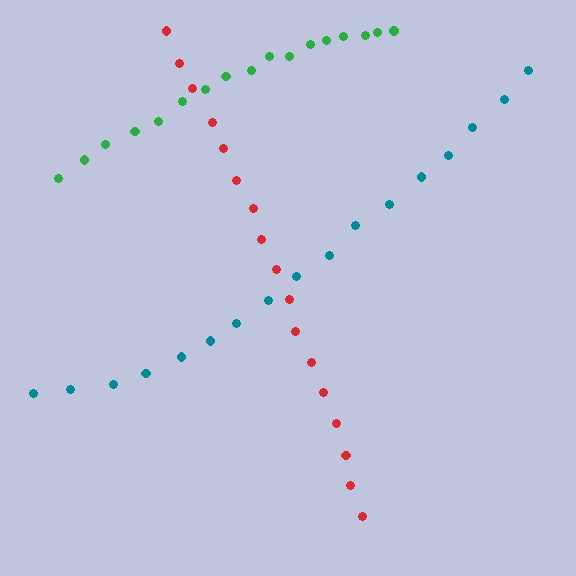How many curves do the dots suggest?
There are 3 distinct paths.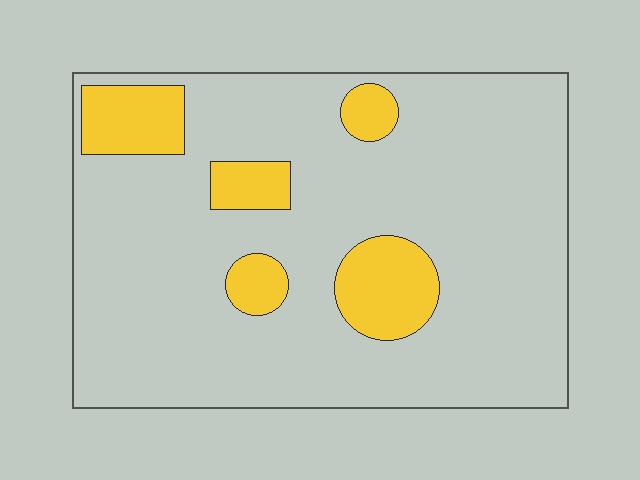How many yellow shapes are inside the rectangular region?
5.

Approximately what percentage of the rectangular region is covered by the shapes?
Approximately 15%.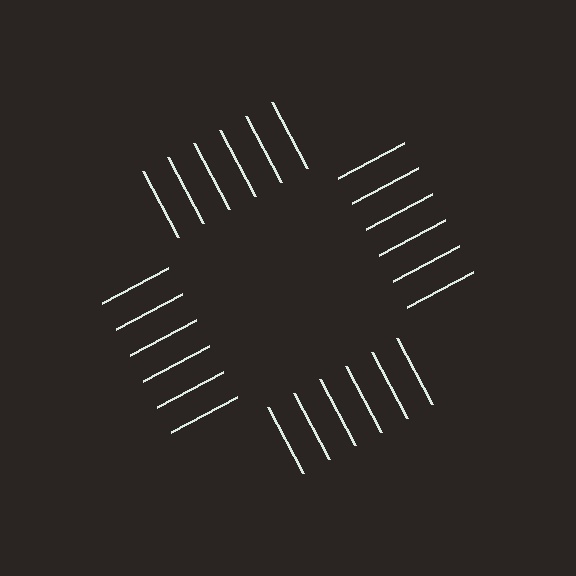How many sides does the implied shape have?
4 sides — the line-ends trace a square.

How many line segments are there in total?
24 — 6 along each of the 4 edges.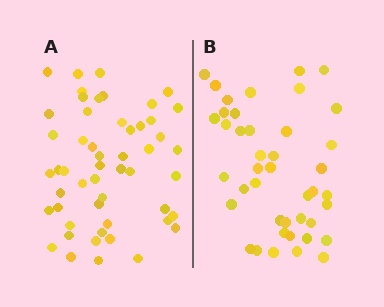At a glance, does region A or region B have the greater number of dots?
Region A (the left region) has more dots.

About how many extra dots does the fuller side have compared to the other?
Region A has roughly 10 or so more dots than region B.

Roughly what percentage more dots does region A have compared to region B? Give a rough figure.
About 25% more.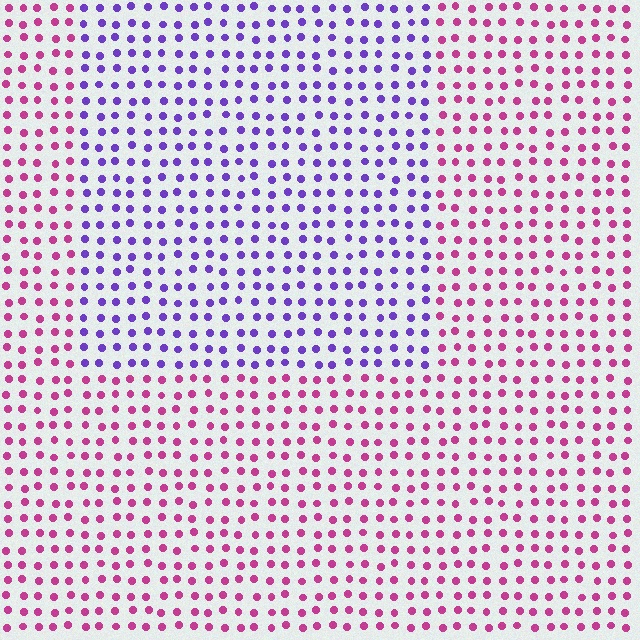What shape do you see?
I see a rectangle.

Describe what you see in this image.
The image is filled with small magenta elements in a uniform arrangement. A rectangle-shaped region is visible where the elements are tinted to a slightly different hue, forming a subtle color boundary.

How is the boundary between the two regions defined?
The boundary is defined purely by a slight shift in hue (about 59 degrees). Spacing, size, and orientation are identical on both sides.